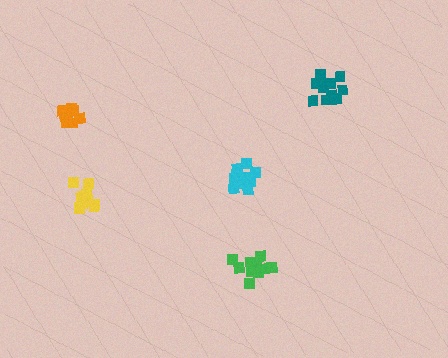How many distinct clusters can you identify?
There are 5 distinct clusters.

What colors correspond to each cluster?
The clusters are colored: cyan, yellow, teal, orange, green.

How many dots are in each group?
Group 1: 13 dots, Group 2: 12 dots, Group 3: 11 dots, Group 4: 8 dots, Group 5: 10 dots (54 total).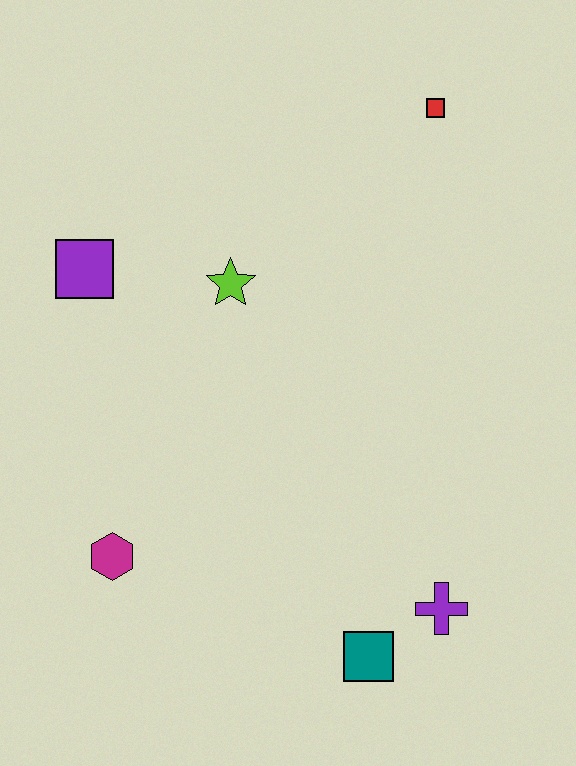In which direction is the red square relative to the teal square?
The red square is above the teal square.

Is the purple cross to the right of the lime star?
Yes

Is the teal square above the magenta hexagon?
No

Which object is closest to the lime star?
The purple square is closest to the lime star.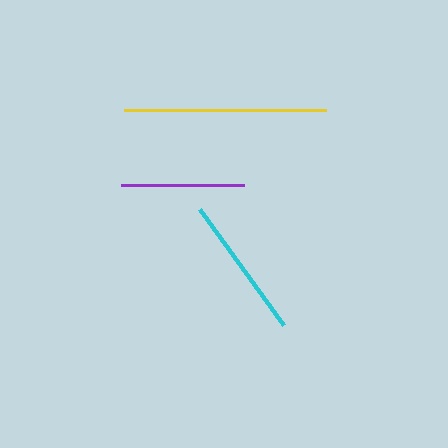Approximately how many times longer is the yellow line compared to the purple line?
The yellow line is approximately 1.6 times the length of the purple line.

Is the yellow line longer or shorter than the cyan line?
The yellow line is longer than the cyan line.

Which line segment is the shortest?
The purple line is the shortest at approximately 122 pixels.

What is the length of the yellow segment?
The yellow segment is approximately 202 pixels long.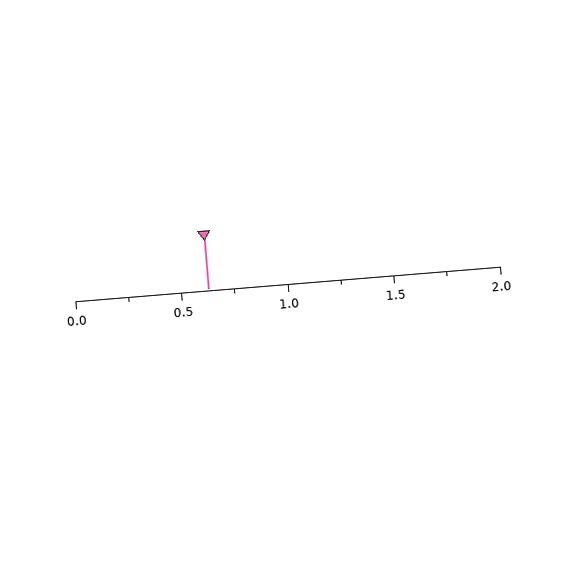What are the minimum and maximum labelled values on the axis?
The axis runs from 0.0 to 2.0.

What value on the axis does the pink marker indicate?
The marker indicates approximately 0.62.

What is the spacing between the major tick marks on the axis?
The major ticks are spaced 0.5 apart.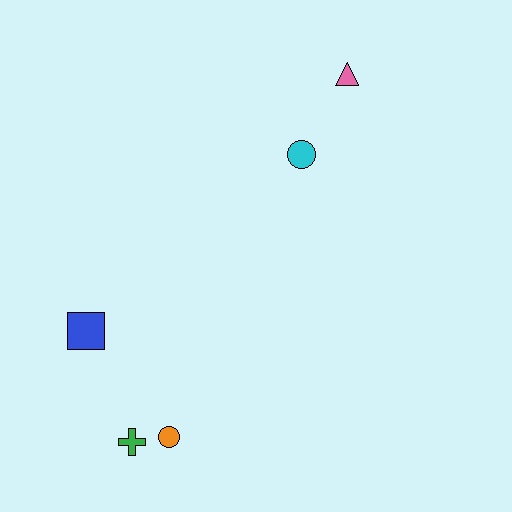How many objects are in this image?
There are 5 objects.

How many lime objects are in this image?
There are no lime objects.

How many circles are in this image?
There are 2 circles.